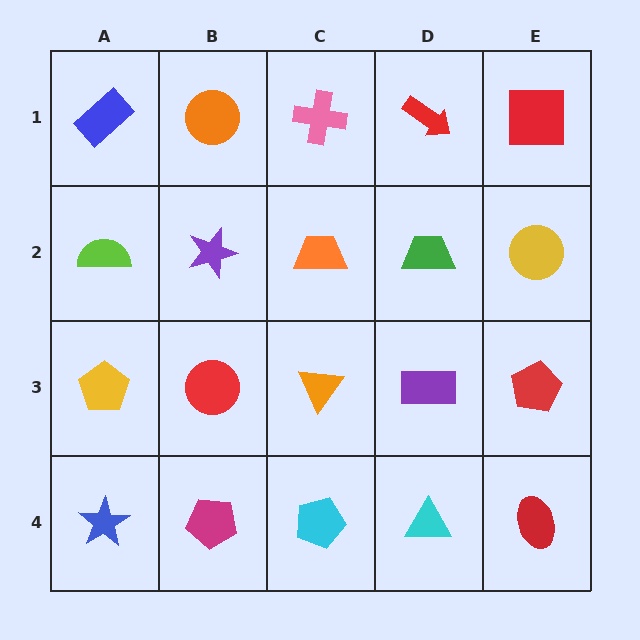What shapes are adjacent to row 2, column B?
An orange circle (row 1, column B), a red circle (row 3, column B), a lime semicircle (row 2, column A), an orange trapezoid (row 2, column C).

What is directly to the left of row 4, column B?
A blue star.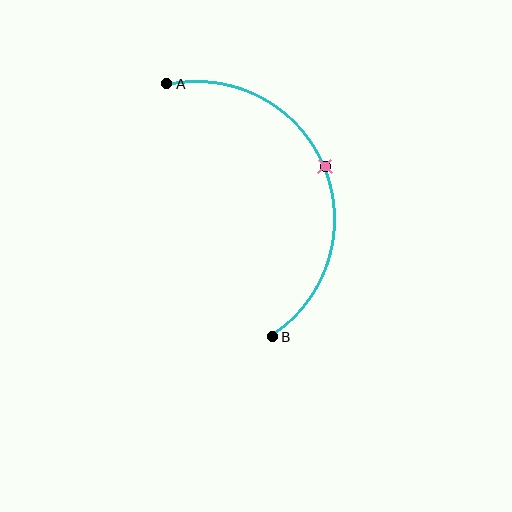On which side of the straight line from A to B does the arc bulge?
The arc bulges to the right of the straight line connecting A and B.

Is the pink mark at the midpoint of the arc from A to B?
Yes. The pink mark lies on the arc at equal arc-length from both A and B — it is the arc midpoint.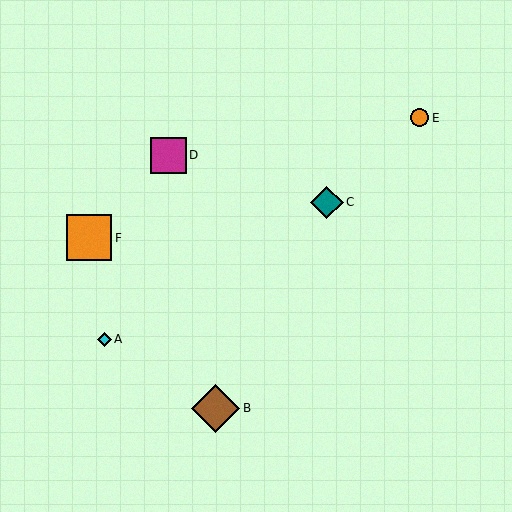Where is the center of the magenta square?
The center of the magenta square is at (168, 155).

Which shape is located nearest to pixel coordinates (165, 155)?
The magenta square (labeled D) at (168, 155) is nearest to that location.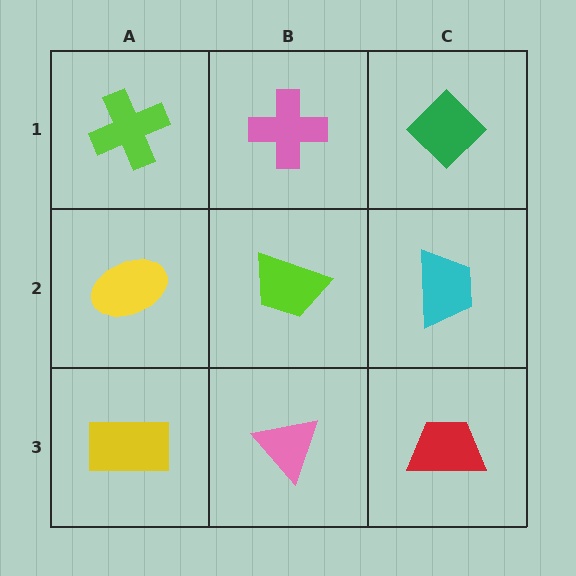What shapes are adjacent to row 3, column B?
A lime trapezoid (row 2, column B), a yellow rectangle (row 3, column A), a red trapezoid (row 3, column C).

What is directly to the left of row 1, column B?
A lime cross.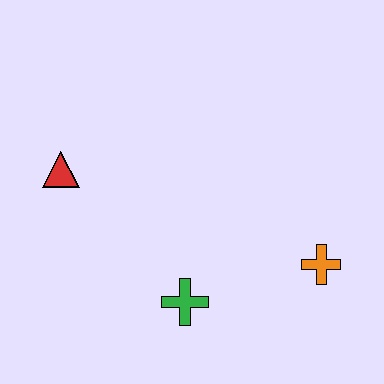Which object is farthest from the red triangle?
The orange cross is farthest from the red triangle.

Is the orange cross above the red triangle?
No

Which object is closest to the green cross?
The orange cross is closest to the green cross.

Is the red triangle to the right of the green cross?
No